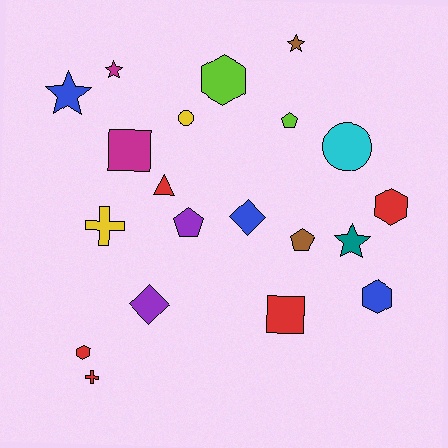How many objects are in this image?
There are 20 objects.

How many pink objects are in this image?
There are no pink objects.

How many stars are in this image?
There are 4 stars.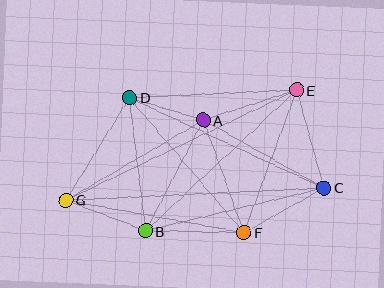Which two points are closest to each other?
Points A and D are closest to each other.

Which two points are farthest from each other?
Points C and G are farthest from each other.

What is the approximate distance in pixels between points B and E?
The distance between B and E is approximately 207 pixels.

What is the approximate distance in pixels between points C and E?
The distance between C and E is approximately 102 pixels.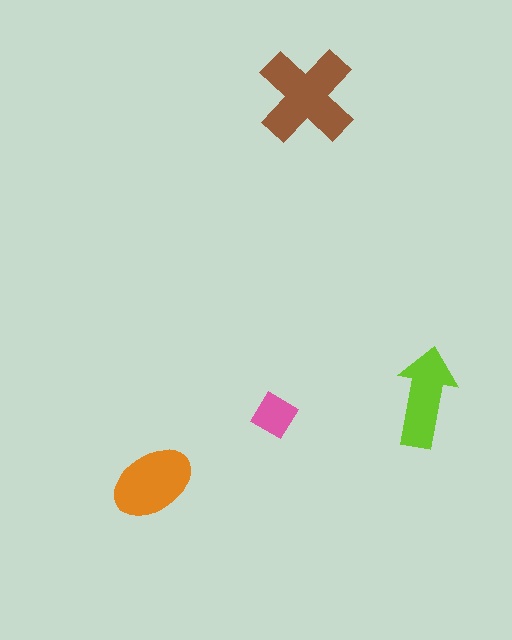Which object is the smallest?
The pink diamond.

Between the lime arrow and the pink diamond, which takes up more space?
The lime arrow.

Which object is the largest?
The brown cross.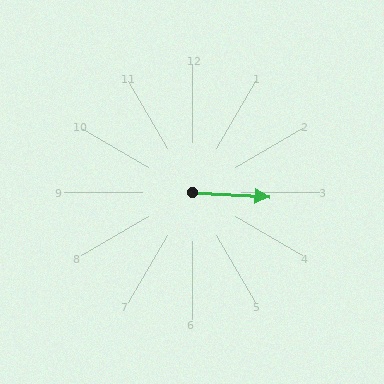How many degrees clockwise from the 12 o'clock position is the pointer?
Approximately 93 degrees.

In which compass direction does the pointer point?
East.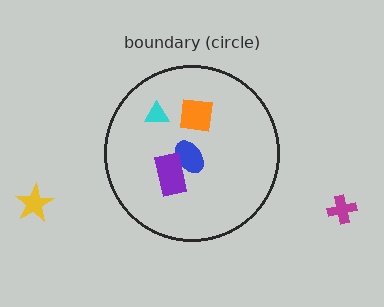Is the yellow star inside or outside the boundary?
Outside.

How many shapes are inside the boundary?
4 inside, 2 outside.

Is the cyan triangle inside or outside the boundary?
Inside.